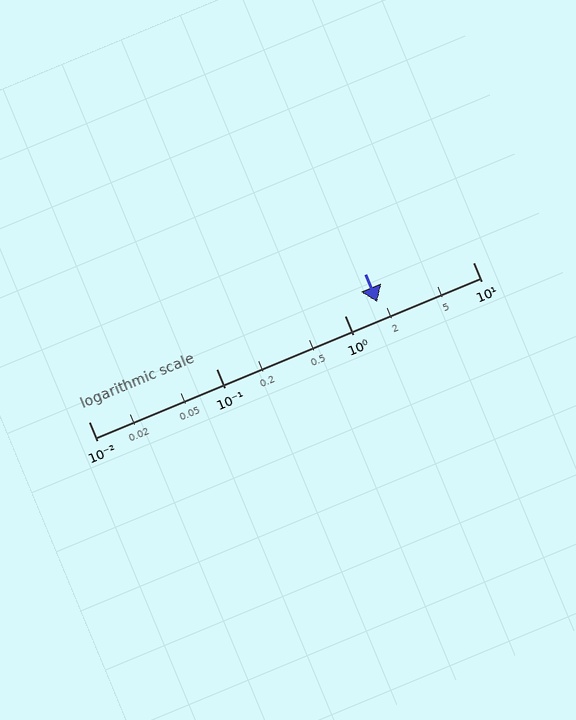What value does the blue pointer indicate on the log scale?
The pointer indicates approximately 1.8.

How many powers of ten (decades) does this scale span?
The scale spans 3 decades, from 0.01 to 10.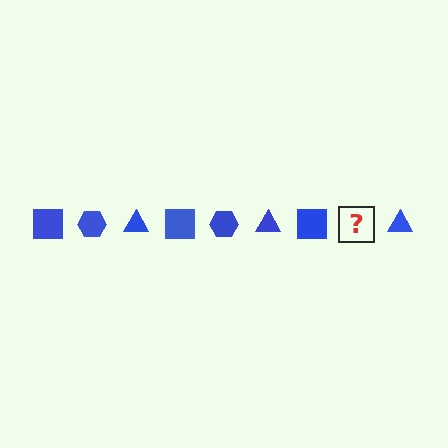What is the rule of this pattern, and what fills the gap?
The rule is that the pattern cycles through square, hexagon, triangle shapes in blue. The gap should be filled with a blue hexagon.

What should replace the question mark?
The question mark should be replaced with a blue hexagon.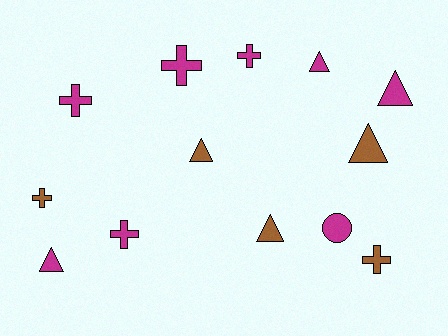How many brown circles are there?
There are no brown circles.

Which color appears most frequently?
Magenta, with 8 objects.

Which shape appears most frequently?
Triangle, with 6 objects.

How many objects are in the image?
There are 13 objects.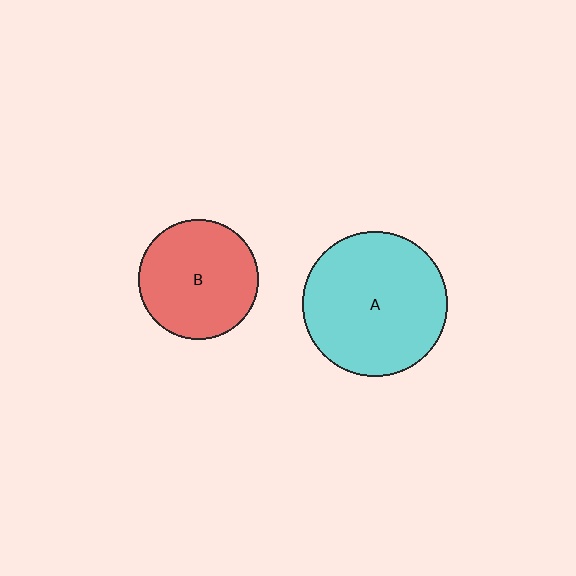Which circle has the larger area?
Circle A (cyan).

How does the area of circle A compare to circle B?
Approximately 1.4 times.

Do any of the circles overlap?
No, none of the circles overlap.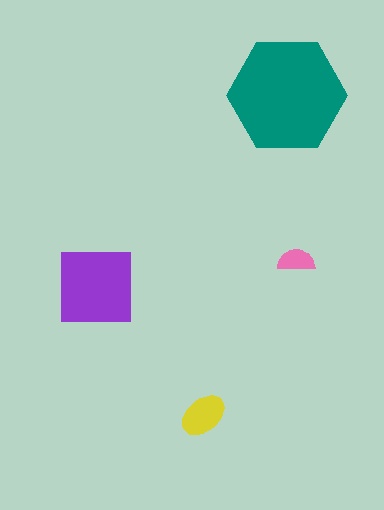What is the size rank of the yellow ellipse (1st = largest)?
3rd.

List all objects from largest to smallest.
The teal hexagon, the purple square, the yellow ellipse, the pink semicircle.